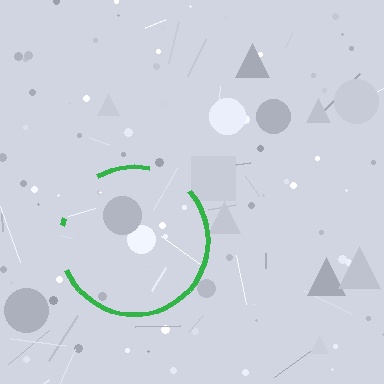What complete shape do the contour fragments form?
The contour fragments form a circle.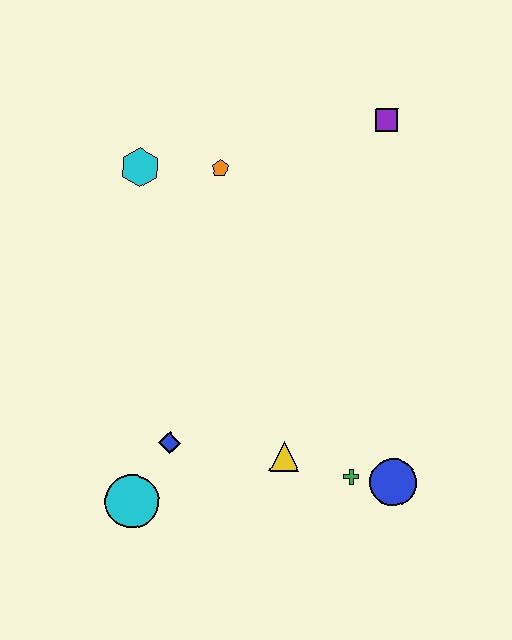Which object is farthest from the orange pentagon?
The blue circle is farthest from the orange pentagon.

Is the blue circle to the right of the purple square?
Yes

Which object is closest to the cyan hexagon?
The orange pentagon is closest to the cyan hexagon.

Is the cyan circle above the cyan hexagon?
No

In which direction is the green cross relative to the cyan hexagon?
The green cross is below the cyan hexagon.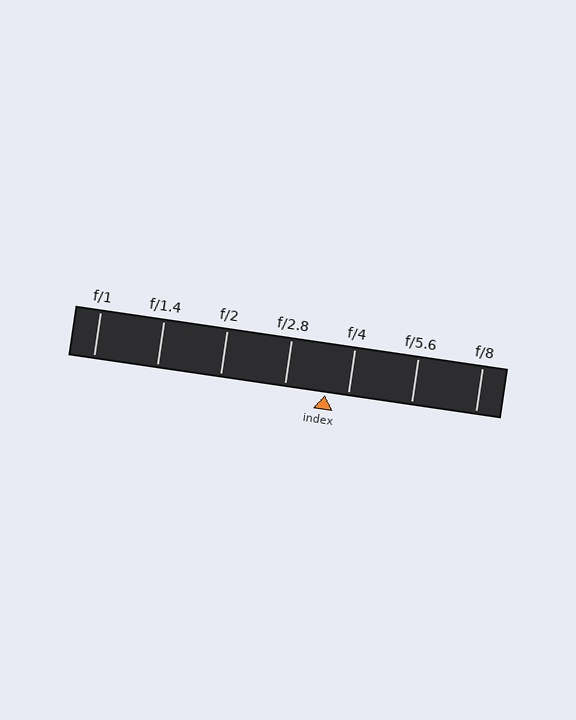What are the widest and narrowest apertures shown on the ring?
The widest aperture shown is f/1 and the narrowest is f/8.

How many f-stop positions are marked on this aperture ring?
There are 7 f-stop positions marked.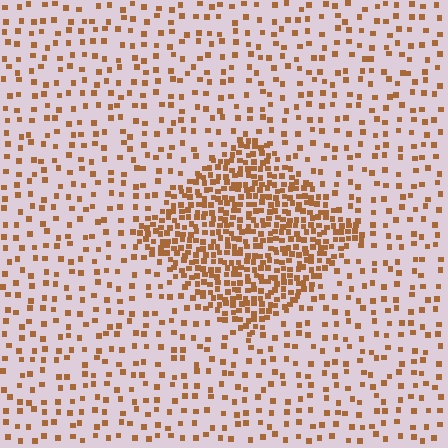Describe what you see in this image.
The image contains small brown elements arranged at two different densities. A diamond-shaped region is visible where the elements are more densely packed than the surrounding area.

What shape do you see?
I see a diamond.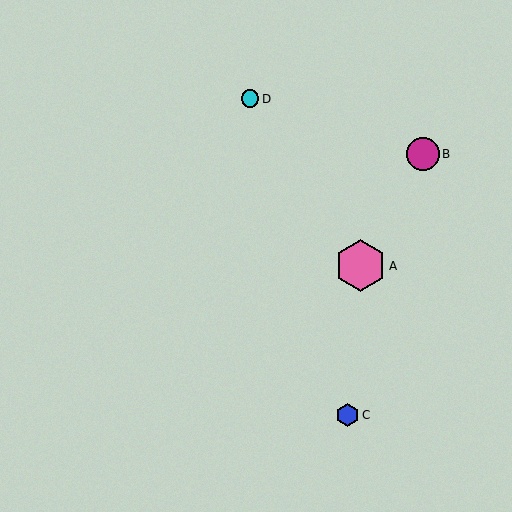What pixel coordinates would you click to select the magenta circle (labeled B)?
Click at (423, 154) to select the magenta circle B.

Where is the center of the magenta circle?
The center of the magenta circle is at (423, 154).